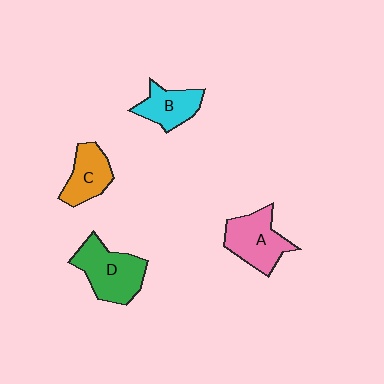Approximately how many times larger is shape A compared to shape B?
Approximately 1.4 times.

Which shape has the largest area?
Shape D (green).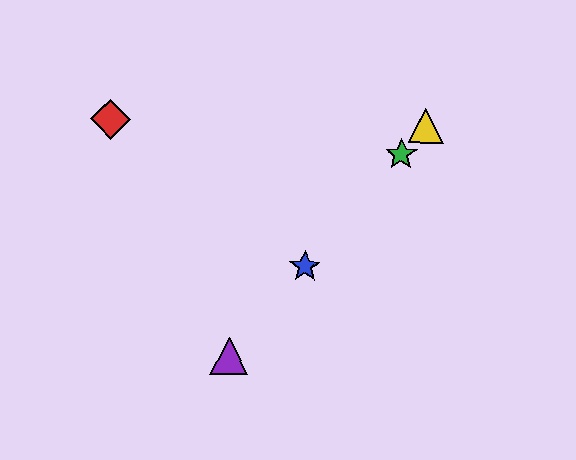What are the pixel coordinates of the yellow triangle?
The yellow triangle is at (426, 126).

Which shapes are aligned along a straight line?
The blue star, the green star, the yellow triangle, the purple triangle are aligned along a straight line.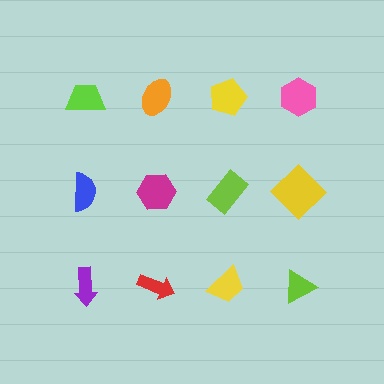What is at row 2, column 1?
A blue semicircle.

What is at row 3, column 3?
A yellow trapezoid.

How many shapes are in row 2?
4 shapes.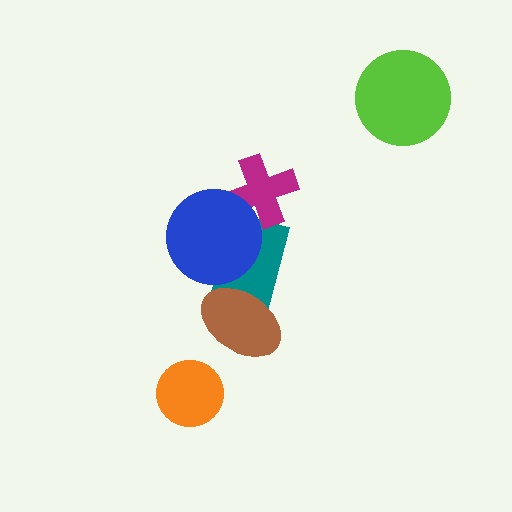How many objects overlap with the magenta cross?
1 object overlaps with the magenta cross.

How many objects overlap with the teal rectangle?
2 objects overlap with the teal rectangle.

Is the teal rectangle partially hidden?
Yes, it is partially covered by another shape.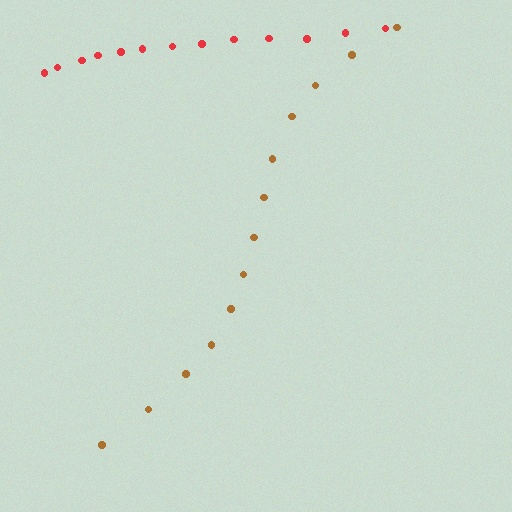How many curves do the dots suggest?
There are 2 distinct paths.